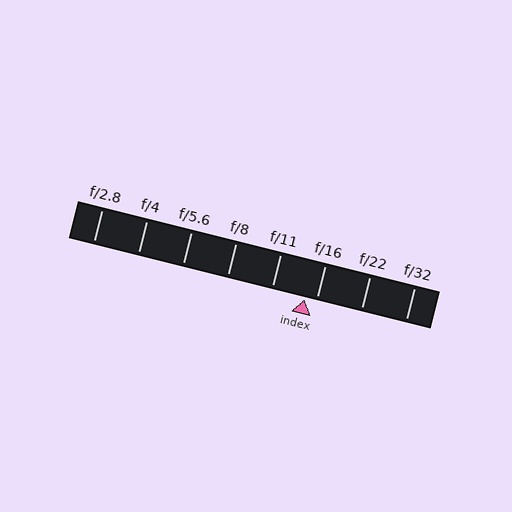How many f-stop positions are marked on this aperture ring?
There are 8 f-stop positions marked.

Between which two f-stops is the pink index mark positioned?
The index mark is between f/11 and f/16.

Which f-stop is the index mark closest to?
The index mark is closest to f/16.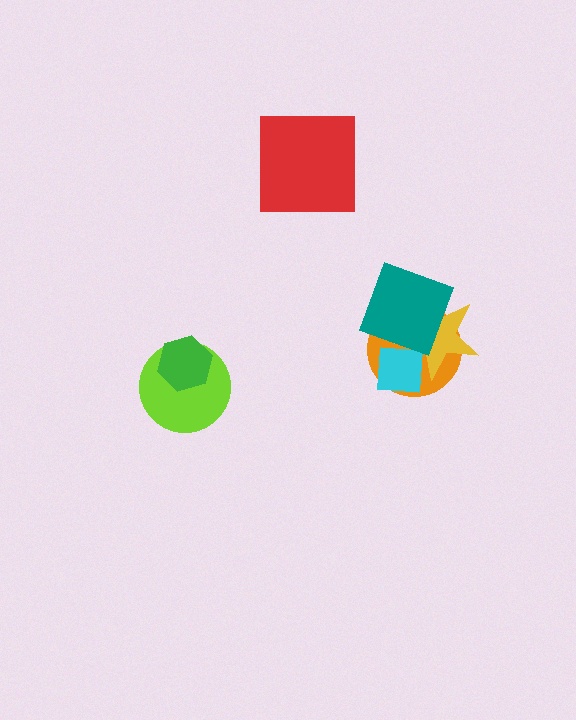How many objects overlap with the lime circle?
1 object overlaps with the lime circle.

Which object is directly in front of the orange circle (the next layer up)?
The yellow star is directly in front of the orange circle.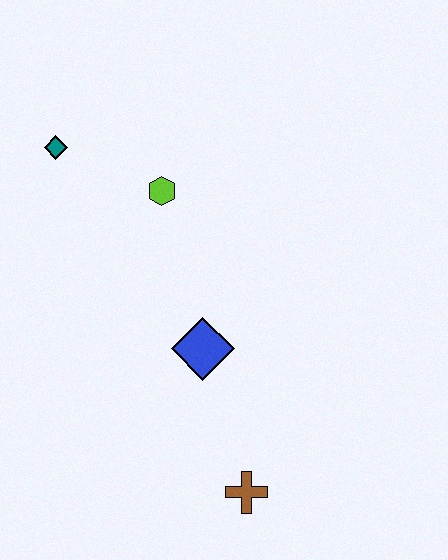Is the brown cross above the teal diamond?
No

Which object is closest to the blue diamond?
The brown cross is closest to the blue diamond.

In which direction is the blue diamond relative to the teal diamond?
The blue diamond is below the teal diamond.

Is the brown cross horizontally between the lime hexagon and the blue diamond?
No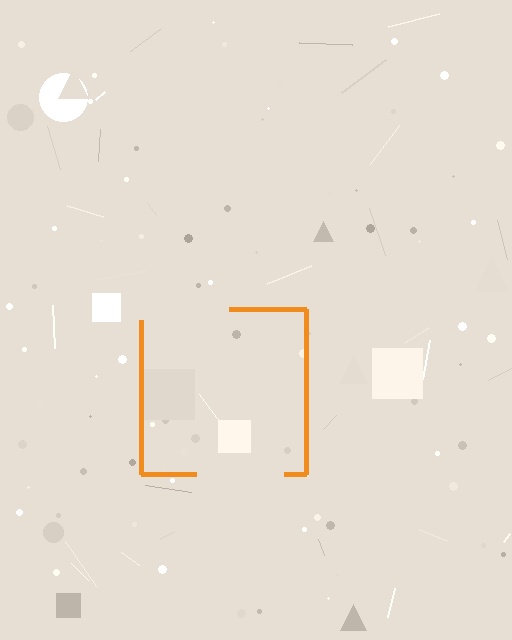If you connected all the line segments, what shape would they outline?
They would outline a square.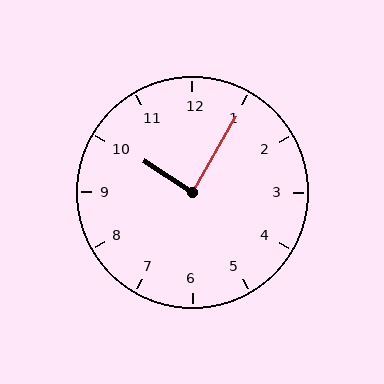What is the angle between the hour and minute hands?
Approximately 88 degrees.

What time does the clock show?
10:05.